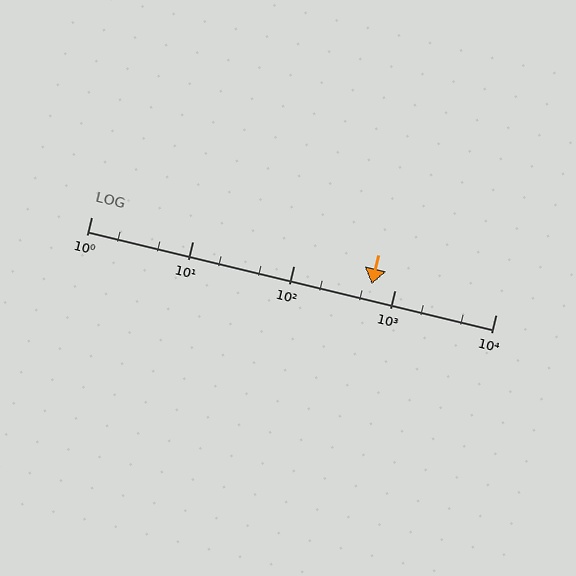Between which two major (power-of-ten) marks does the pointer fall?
The pointer is between 100 and 1000.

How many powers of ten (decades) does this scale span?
The scale spans 4 decades, from 1 to 10000.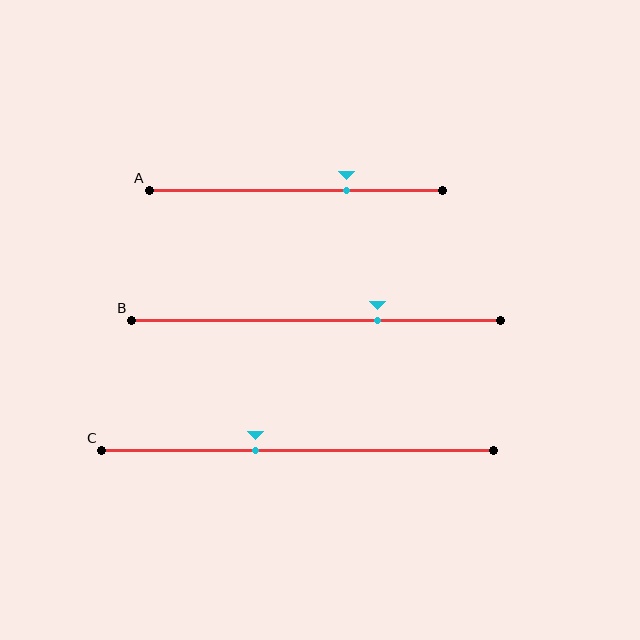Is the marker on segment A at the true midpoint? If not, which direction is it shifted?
No, the marker on segment A is shifted to the right by about 17% of the segment length.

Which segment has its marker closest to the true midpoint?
Segment C has its marker closest to the true midpoint.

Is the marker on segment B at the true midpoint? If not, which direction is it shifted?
No, the marker on segment B is shifted to the right by about 17% of the segment length.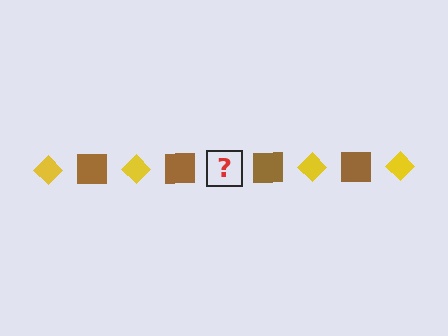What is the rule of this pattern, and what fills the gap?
The rule is that the pattern alternates between yellow diamond and brown square. The gap should be filled with a yellow diamond.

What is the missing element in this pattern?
The missing element is a yellow diamond.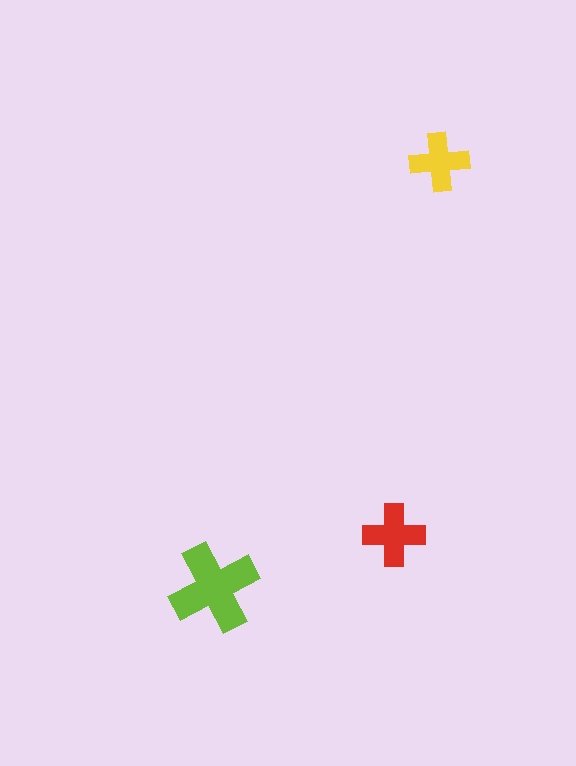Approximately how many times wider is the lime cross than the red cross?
About 1.5 times wider.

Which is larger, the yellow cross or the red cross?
The red one.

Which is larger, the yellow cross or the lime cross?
The lime one.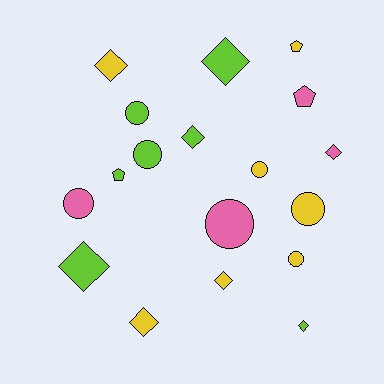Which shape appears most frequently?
Diamond, with 8 objects.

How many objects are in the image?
There are 18 objects.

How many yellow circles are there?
There are 3 yellow circles.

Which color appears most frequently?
Lime, with 7 objects.